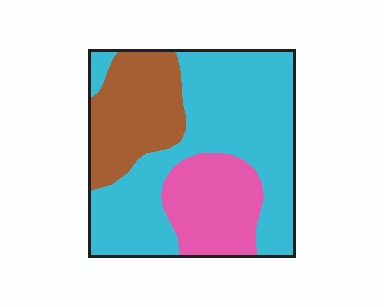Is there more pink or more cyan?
Cyan.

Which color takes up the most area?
Cyan, at roughly 55%.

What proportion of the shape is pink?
Pink covers 21% of the shape.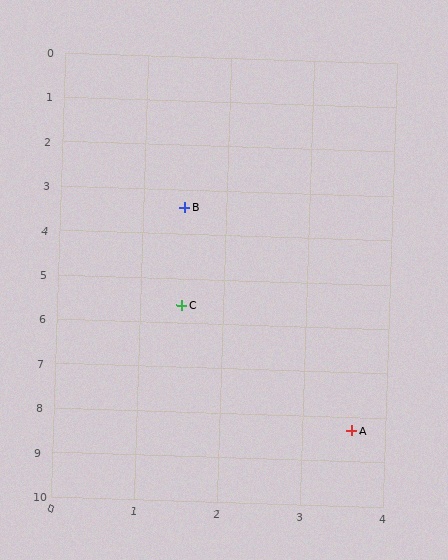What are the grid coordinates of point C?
Point C is at approximately (1.5, 5.6).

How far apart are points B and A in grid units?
Points B and A are about 5.3 grid units apart.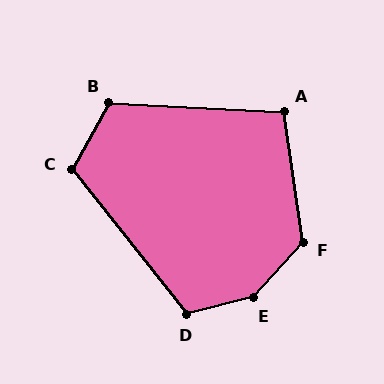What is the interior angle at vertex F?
Approximately 129 degrees (obtuse).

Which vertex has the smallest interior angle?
A, at approximately 101 degrees.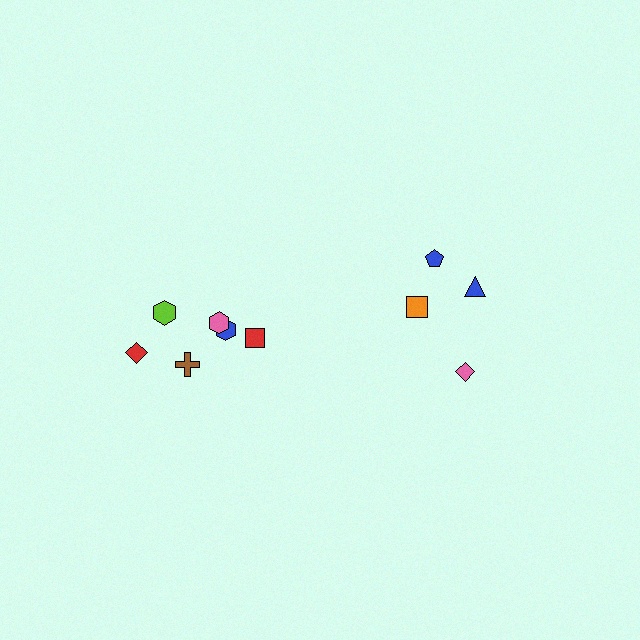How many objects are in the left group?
There are 6 objects.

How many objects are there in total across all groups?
There are 10 objects.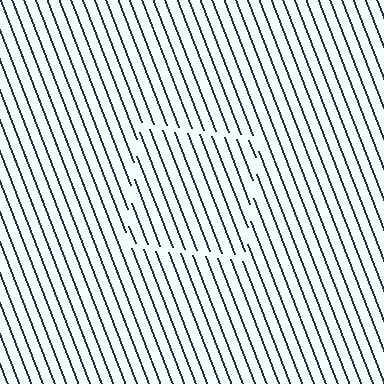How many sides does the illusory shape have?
4 sides — the line-ends trace a square.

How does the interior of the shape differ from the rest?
The interior of the shape contains the same grating, shifted by half a period — the contour is defined by the phase discontinuity where line-ends from the inner and outer gratings abut.